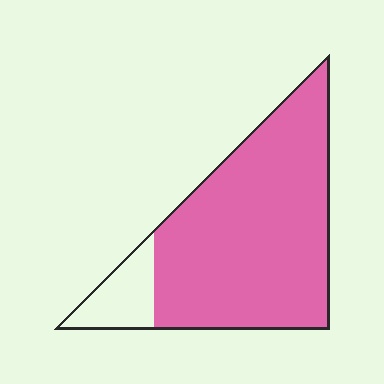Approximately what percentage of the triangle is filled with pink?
Approximately 85%.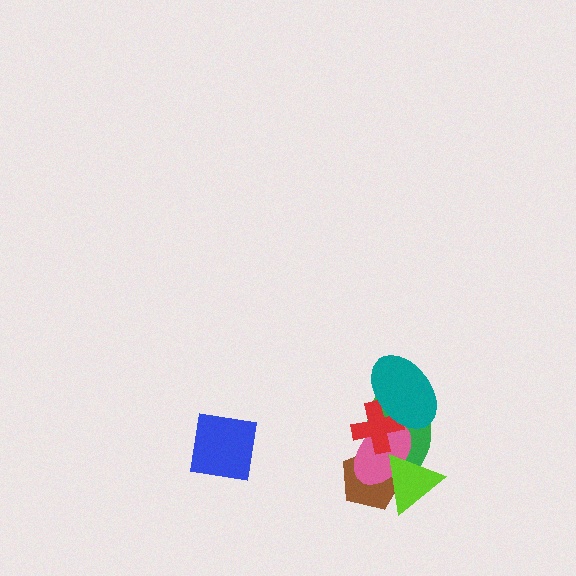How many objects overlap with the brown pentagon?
4 objects overlap with the brown pentagon.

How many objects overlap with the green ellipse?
5 objects overlap with the green ellipse.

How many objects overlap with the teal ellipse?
3 objects overlap with the teal ellipse.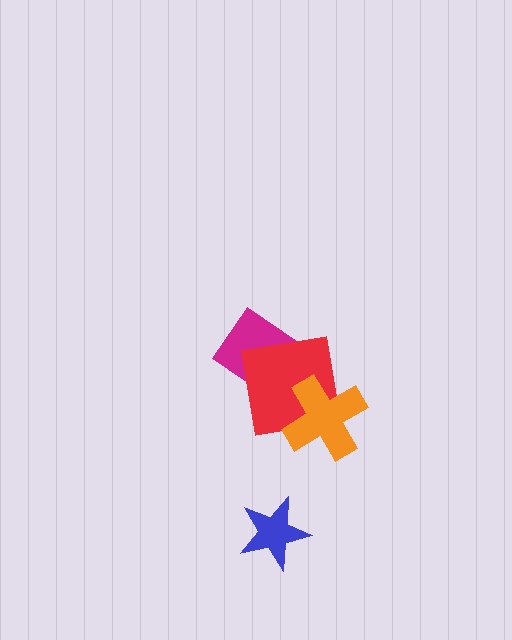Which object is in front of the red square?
The orange cross is in front of the red square.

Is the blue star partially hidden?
No, no other shape covers it.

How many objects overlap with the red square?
2 objects overlap with the red square.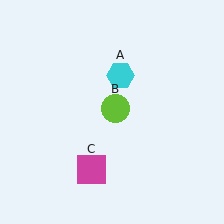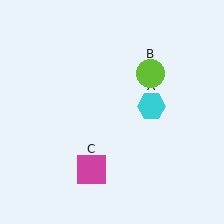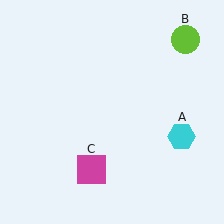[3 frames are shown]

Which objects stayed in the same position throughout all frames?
Magenta square (object C) remained stationary.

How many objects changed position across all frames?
2 objects changed position: cyan hexagon (object A), lime circle (object B).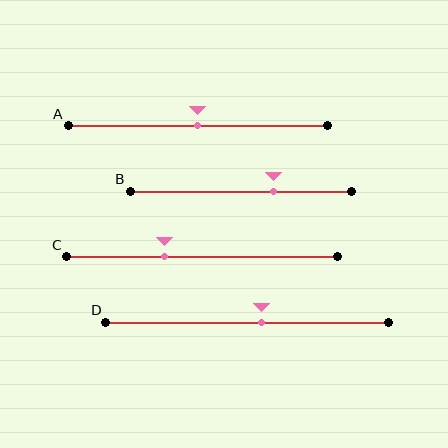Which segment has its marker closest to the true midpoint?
Segment A has its marker closest to the true midpoint.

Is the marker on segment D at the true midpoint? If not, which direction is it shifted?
No, the marker on segment D is shifted to the right by about 5% of the segment length.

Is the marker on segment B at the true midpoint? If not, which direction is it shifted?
No, the marker on segment B is shifted to the right by about 15% of the segment length.